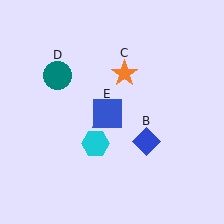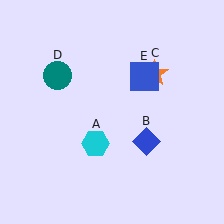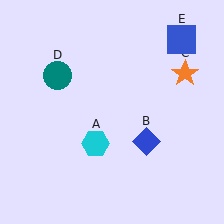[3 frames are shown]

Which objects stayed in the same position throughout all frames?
Cyan hexagon (object A) and blue diamond (object B) and teal circle (object D) remained stationary.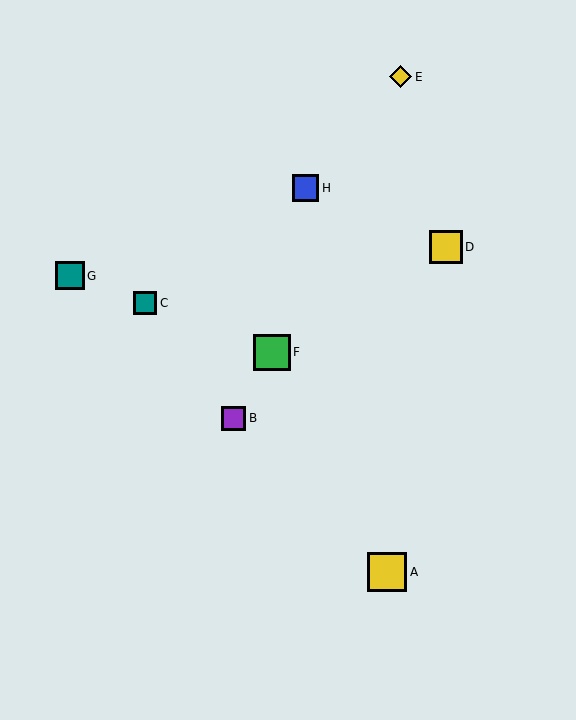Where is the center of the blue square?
The center of the blue square is at (305, 188).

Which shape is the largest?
The yellow square (labeled A) is the largest.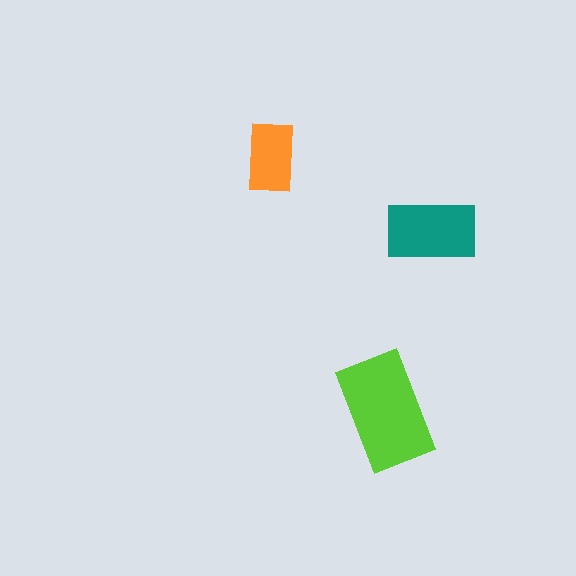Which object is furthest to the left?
The orange rectangle is leftmost.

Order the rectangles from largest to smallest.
the lime one, the teal one, the orange one.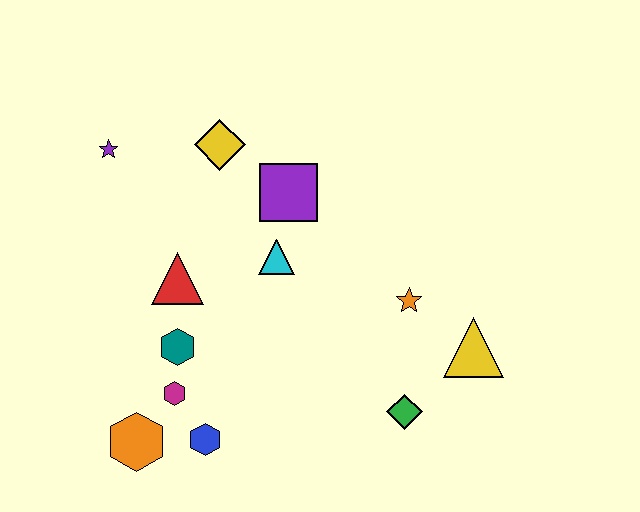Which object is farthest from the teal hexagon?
The yellow triangle is farthest from the teal hexagon.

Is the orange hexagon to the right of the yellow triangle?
No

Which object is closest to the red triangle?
The teal hexagon is closest to the red triangle.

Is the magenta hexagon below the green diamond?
No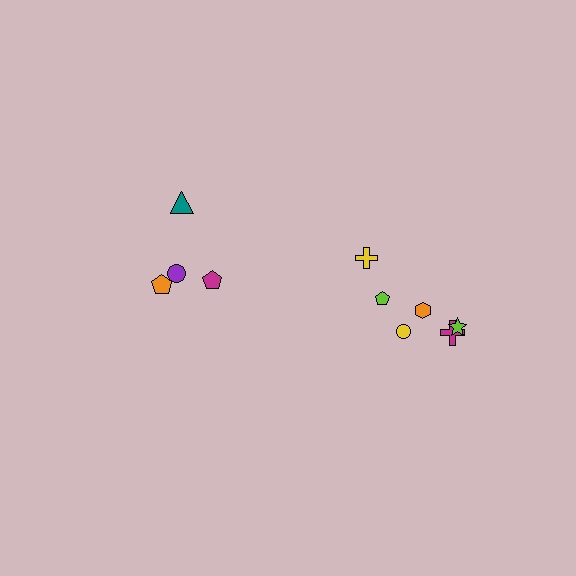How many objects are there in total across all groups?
There are 10 objects.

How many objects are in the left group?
There are 4 objects.